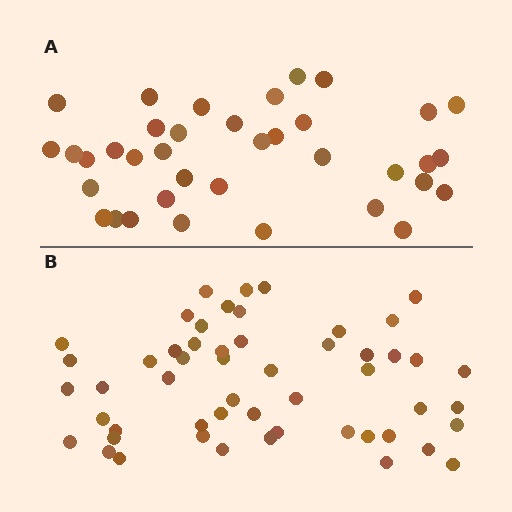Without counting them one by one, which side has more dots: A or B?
Region B (the bottom region) has more dots.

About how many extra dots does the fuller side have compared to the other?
Region B has approximately 15 more dots than region A.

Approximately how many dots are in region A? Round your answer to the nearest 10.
About 40 dots. (The exact count is 37, which rounds to 40.)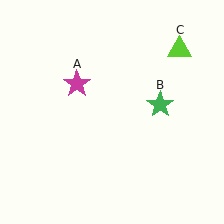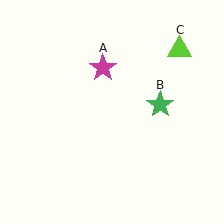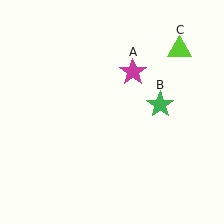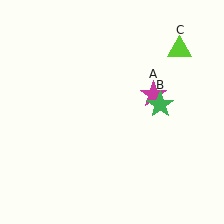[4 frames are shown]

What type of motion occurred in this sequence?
The magenta star (object A) rotated clockwise around the center of the scene.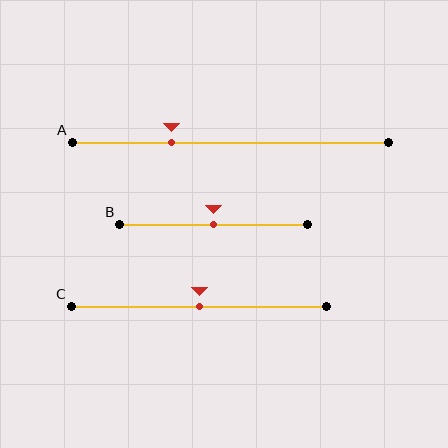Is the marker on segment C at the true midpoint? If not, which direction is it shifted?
Yes, the marker on segment C is at the true midpoint.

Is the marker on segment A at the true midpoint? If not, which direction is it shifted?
No, the marker on segment A is shifted to the left by about 19% of the segment length.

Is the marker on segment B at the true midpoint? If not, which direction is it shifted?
Yes, the marker on segment B is at the true midpoint.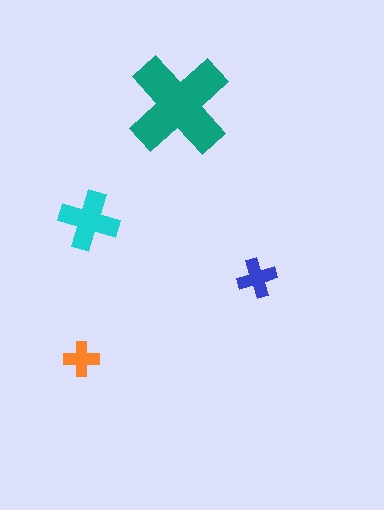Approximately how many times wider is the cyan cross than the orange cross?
About 1.5 times wider.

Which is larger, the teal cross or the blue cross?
The teal one.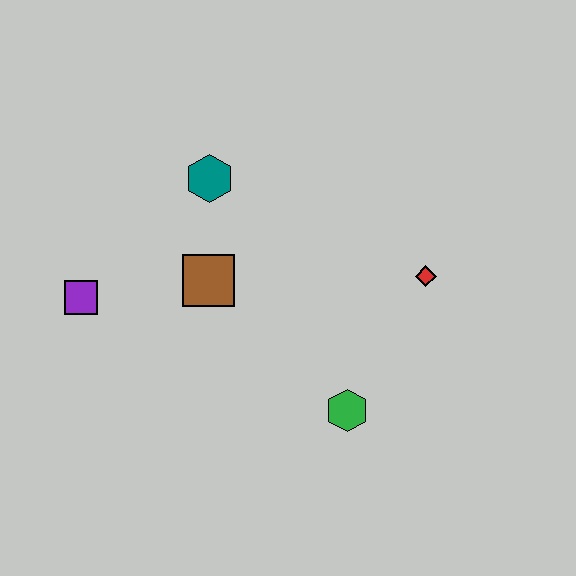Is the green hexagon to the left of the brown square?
No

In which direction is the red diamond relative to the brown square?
The red diamond is to the right of the brown square.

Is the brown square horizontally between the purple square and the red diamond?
Yes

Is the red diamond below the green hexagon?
No